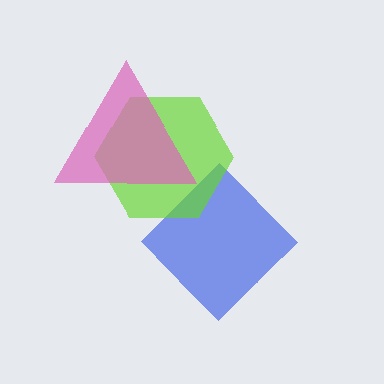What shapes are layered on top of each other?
The layered shapes are: a blue diamond, a lime hexagon, a pink triangle.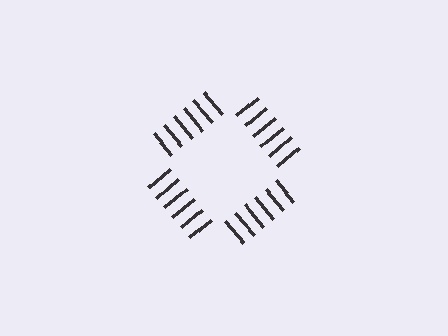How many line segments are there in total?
24 — 6 along each of the 4 edges.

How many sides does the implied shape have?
4 sides — the line-ends trace a square.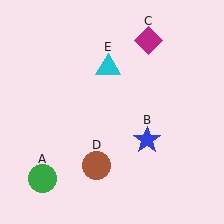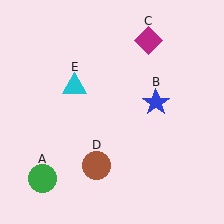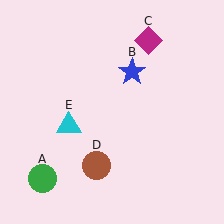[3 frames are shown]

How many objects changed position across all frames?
2 objects changed position: blue star (object B), cyan triangle (object E).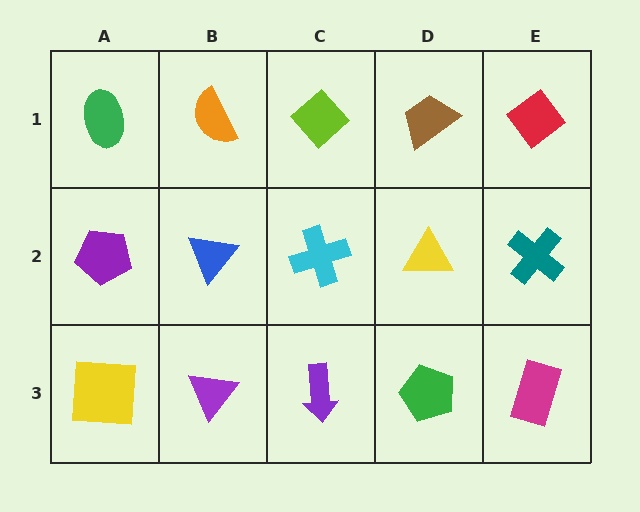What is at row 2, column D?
A yellow triangle.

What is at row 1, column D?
A brown trapezoid.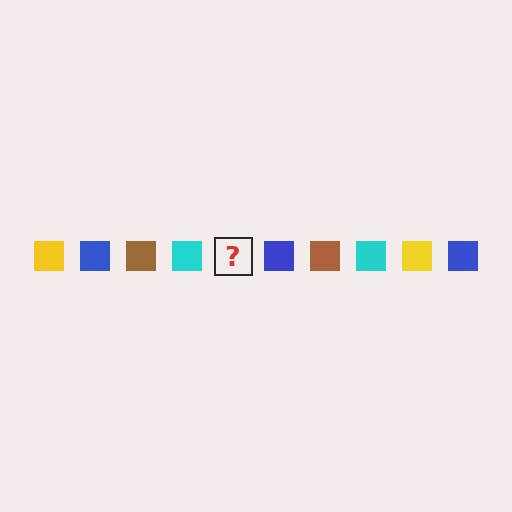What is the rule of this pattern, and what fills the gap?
The rule is that the pattern cycles through yellow, blue, brown, cyan squares. The gap should be filled with a yellow square.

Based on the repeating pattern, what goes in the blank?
The blank should be a yellow square.